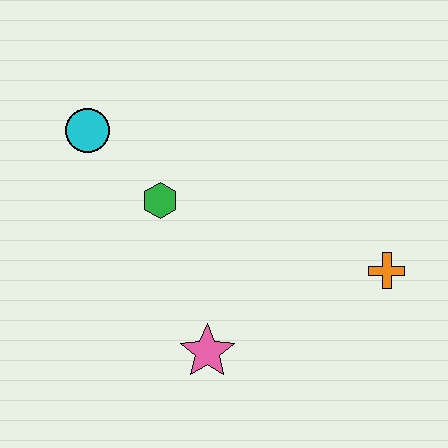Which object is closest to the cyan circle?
The green hexagon is closest to the cyan circle.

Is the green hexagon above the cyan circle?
No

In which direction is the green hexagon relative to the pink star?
The green hexagon is above the pink star.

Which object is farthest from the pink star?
The cyan circle is farthest from the pink star.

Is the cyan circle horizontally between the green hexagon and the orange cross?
No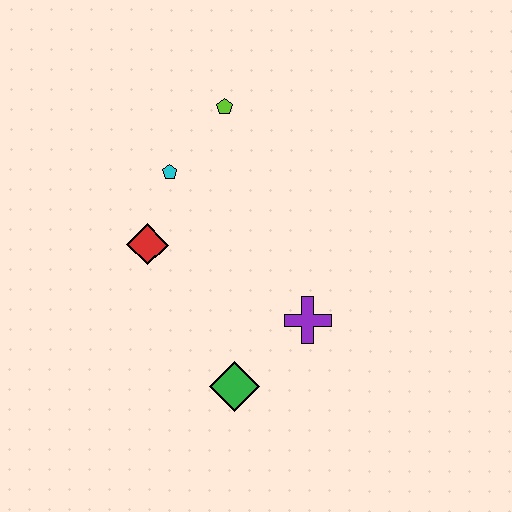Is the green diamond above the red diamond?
No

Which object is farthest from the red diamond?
The purple cross is farthest from the red diamond.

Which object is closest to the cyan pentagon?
The red diamond is closest to the cyan pentagon.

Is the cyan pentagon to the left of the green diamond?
Yes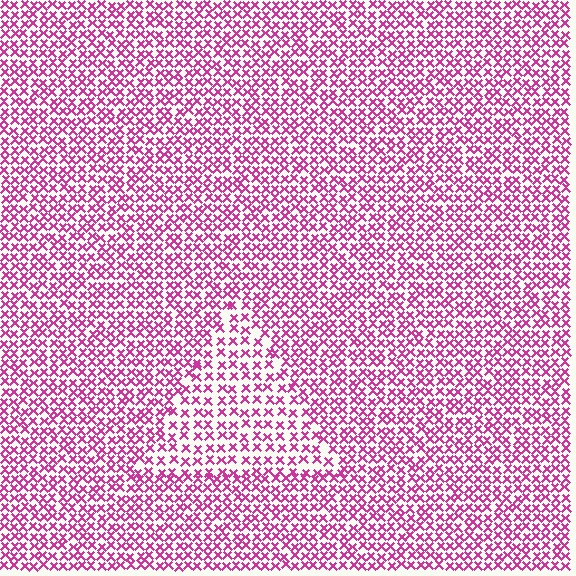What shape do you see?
I see a triangle.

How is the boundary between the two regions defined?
The boundary is defined by a change in element density (approximately 1.5x ratio). All elements are the same color, size, and shape.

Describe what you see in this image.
The image contains small magenta elements arranged at two different densities. A triangle-shaped region is visible where the elements are less densely packed than the surrounding area.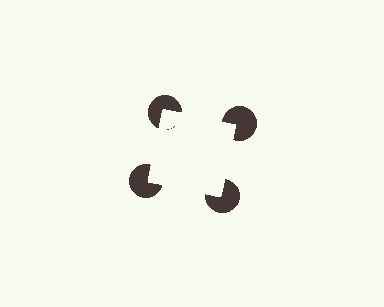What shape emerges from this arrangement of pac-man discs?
An illusory square — its edges are inferred from the aligned wedge cuts in the pac-man discs, not physically drawn.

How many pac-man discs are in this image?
There are 4 — one at each vertex of the illusory square.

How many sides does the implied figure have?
4 sides.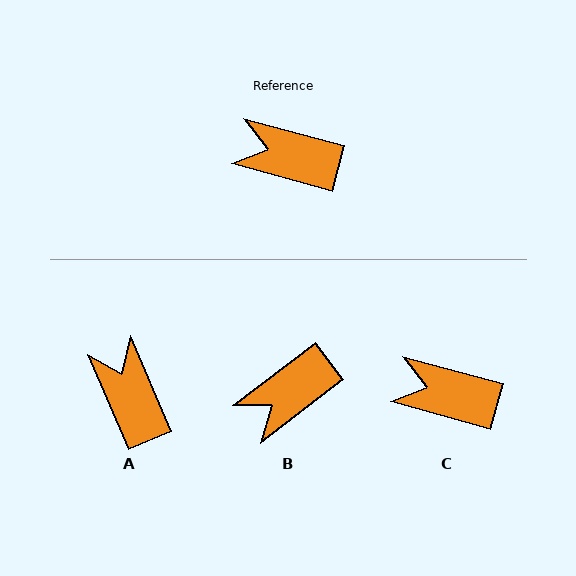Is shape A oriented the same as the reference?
No, it is off by about 51 degrees.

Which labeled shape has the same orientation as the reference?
C.